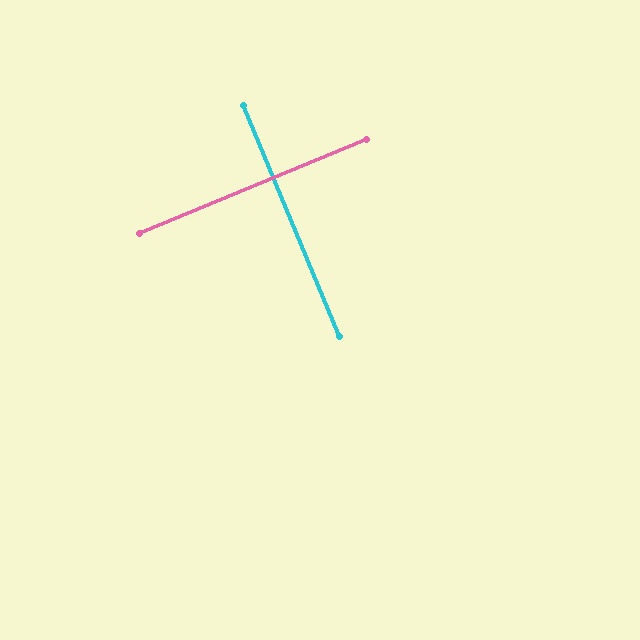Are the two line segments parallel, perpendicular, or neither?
Perpendicular — they meet at approximately 90°.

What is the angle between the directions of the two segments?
Approximately 90 degrees.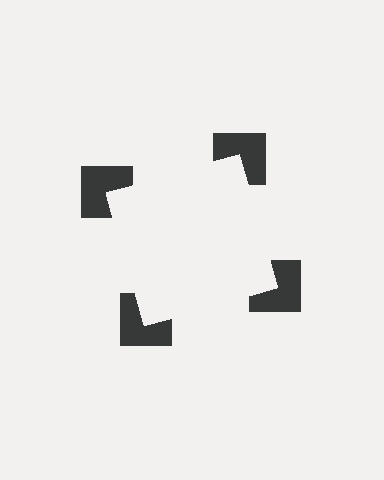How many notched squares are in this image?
There are 4 — one at each vertex of the illusory square.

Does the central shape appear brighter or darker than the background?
It typically appears slightly brighter than the background, even though no actual brightness change is drawn.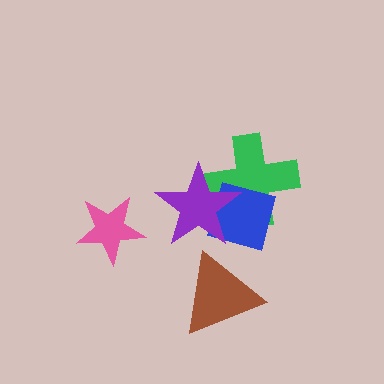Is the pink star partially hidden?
No, no other shape covers it.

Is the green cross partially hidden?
Yes, it is partially covered by another shape.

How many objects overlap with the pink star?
0 objects overlap with the pink star.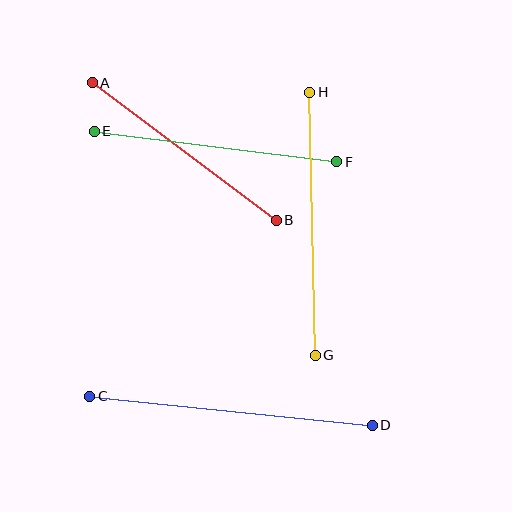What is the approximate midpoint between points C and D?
The midpoint is at approximately (231, 411) pixels.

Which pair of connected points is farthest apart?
Points C and D are farthest apart.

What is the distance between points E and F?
The distance is approximately 245 pixels.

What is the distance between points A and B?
The distance is approximately 230 pixels.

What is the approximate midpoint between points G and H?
The midpoint is at approximately (313, 224) pixels.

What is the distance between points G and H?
The distance is approximately 263 pixels.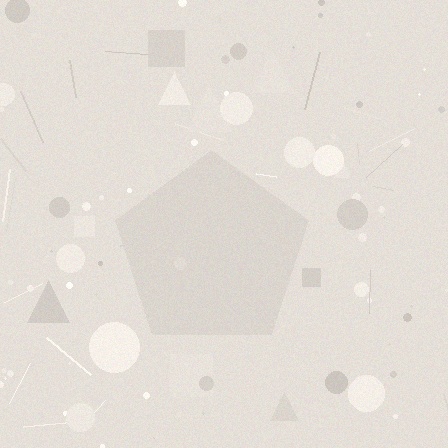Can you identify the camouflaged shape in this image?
The camouflaged shape is a pentagon.